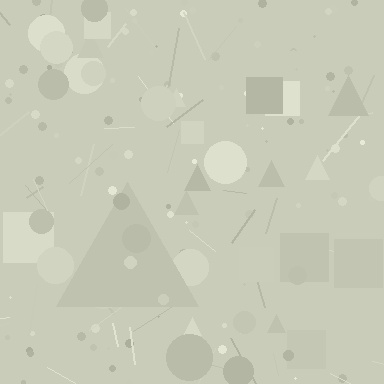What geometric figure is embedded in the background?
A triangle is embedded in the background.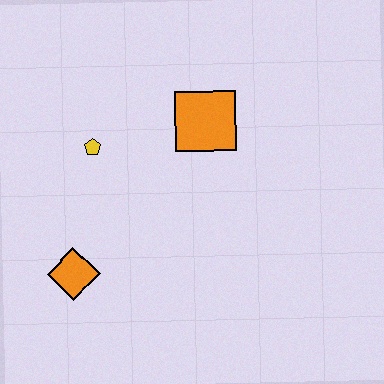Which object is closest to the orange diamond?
The yellow pentagon is closest to the orange diamond.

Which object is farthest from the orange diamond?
The orange square is farthest from the orange diamond.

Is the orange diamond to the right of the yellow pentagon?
No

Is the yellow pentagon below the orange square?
Yes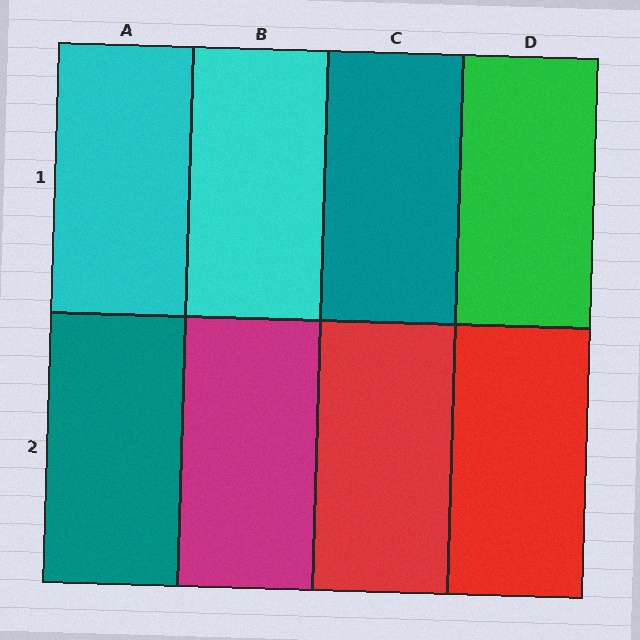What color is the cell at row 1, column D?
Green.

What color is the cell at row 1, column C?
Teal.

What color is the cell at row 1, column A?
Cyan.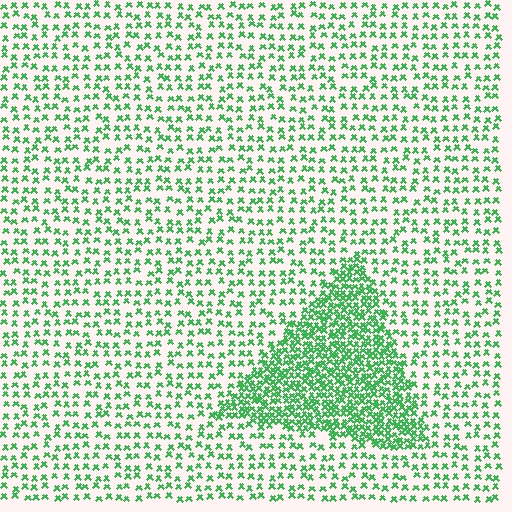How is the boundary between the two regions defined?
The boundary is defined by a change in element density (approximately 2.5x ratio). All elements are the same color, size, and shape.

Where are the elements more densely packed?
The elements are more densely packed inside the triangle boundary.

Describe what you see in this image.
The image contains small green elements arranged at two different densities. A triangle-shaped region is visible where the elements are more densely packed than the surrounding area.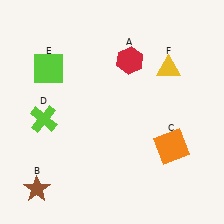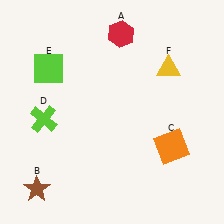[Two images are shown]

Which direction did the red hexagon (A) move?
The red hexagon (A) moved up.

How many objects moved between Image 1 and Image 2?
1 object moved between the two images.